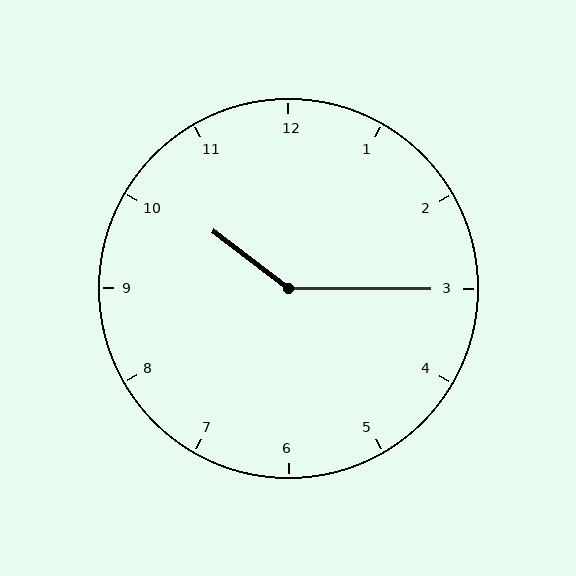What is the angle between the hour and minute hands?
Approximately 142 degrees.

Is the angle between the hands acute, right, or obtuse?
It is obtuse.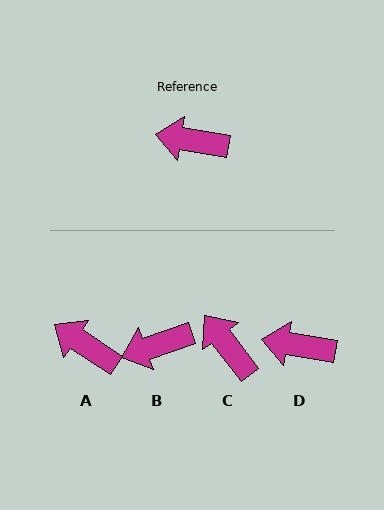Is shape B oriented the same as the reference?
No, it is off by about 28 degrees.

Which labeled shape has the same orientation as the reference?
D.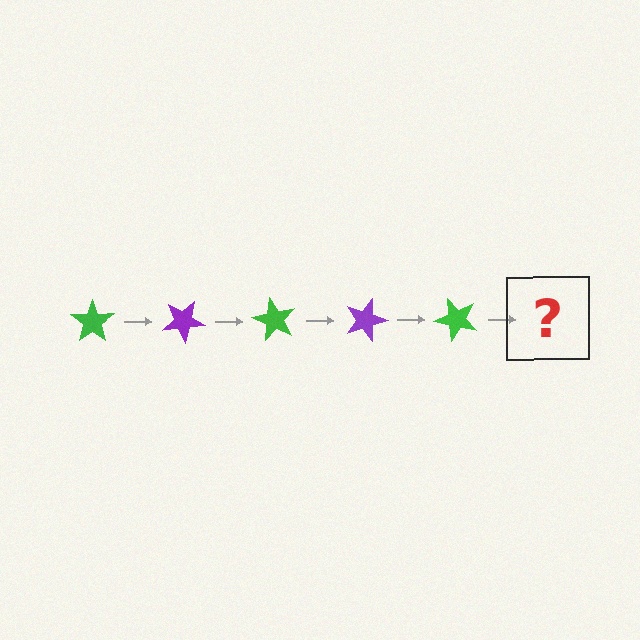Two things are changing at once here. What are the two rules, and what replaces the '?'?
The two rules are that it rotates 30 degrees each step and the color cycles through green and purple. The '?' should be a purple star, rotated 150 degrees from the start.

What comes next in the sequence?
The next element should be a purple star, rotated 150 degrees from the start.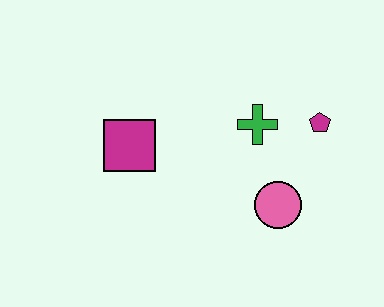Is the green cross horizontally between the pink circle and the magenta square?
Yes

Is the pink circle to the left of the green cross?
No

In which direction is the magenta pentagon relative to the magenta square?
The magenta pentagon is to the right of the magenta square.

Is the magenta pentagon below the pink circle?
No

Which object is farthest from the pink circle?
The magenta square is farthest from the pink circle.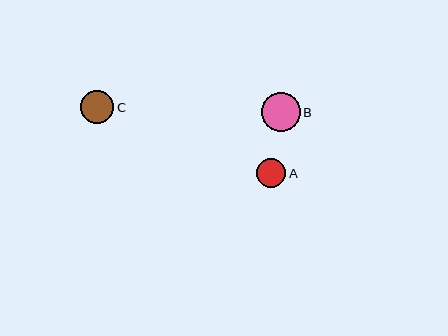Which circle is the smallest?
Circle A is the smallest with a size of approximately 29 pixels.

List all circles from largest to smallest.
From largest to smallest: B, C, A.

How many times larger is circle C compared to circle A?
Circle C is approximately 1.2 times the size of circle A.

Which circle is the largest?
Circle B is the largest with a size of approximately 39 pixels.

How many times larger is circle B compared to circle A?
Circle B is approximately 1.4 times the size of circle A.